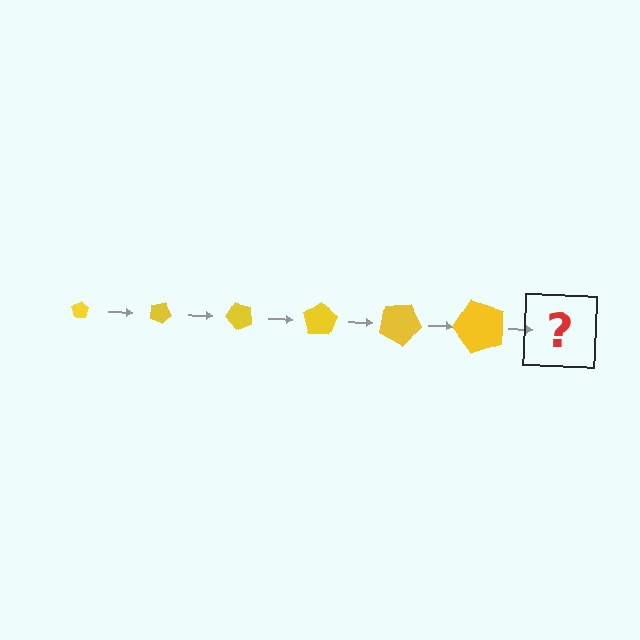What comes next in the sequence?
The next element should be a pentagon, larger than the previous one and rotated 150 degrees from the start.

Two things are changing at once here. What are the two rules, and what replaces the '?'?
The two rules are that the pentagon grows larger each step and it rotates 25 degrees each step. The '?' should be a pentagon, larger than the previous one and rotated 150 degrees from the start.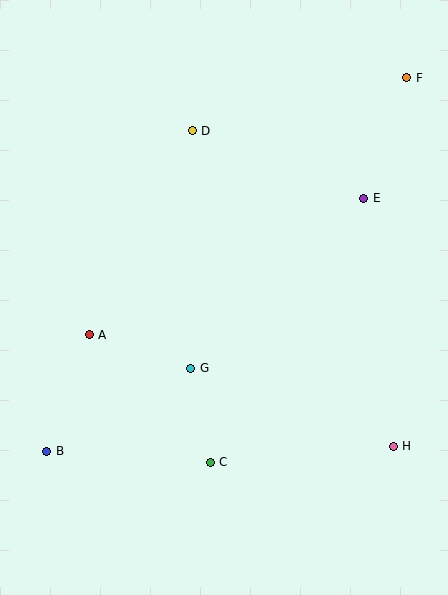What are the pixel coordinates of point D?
Point D is at (192, 131).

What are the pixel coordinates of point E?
Point E is at (364, 198).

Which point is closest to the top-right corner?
Point F is closest to the top-right corner.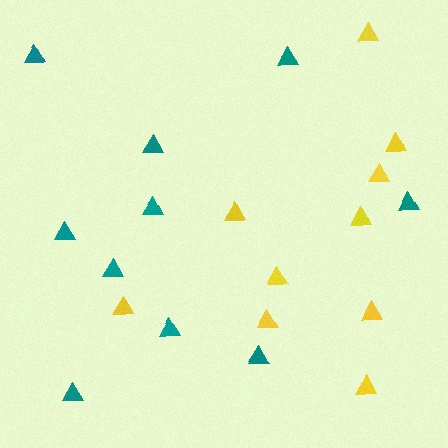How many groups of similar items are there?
There are 2 groups: one group of yellow triangles (10) and one group of teal triangles (10).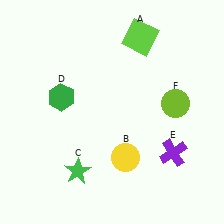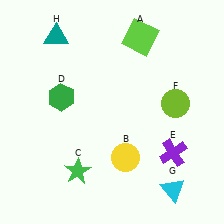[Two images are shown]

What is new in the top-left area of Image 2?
A teal triangle (H) was added in the top-left area of Image 2.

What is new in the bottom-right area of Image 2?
A cyan triangle (G) was added in the bottom-right area of Image 2.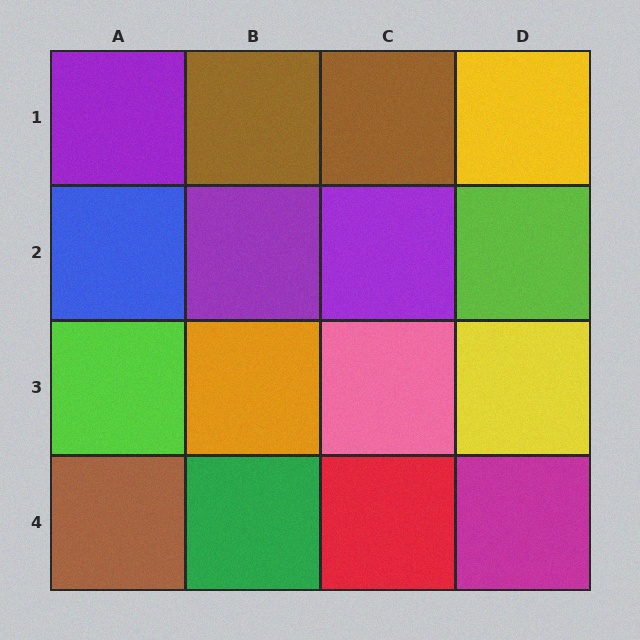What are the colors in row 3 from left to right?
Lime, orange, pink, yellow.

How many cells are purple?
3 cells are purple.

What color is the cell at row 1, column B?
Brown.